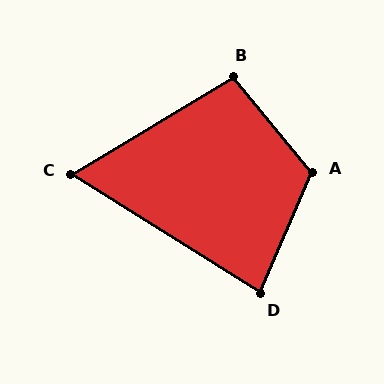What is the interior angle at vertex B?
Approximately 99 degrees (obtuse).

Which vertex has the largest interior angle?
A, at approximately 117 degrees.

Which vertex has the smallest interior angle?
C, at approximately 63 degrees.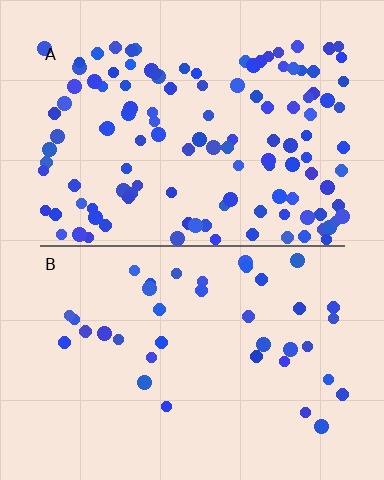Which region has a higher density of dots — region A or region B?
A (the top).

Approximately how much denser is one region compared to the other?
Approximately 3.1× — region A over region B.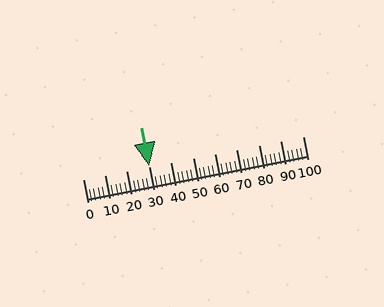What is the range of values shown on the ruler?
The ruler shows values from 0 to 100.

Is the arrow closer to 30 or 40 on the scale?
The arrow is closer to 30.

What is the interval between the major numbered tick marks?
The major tick marks are spaced 10 units apart.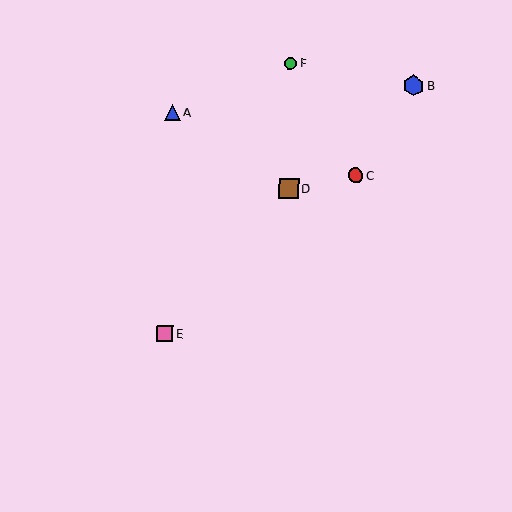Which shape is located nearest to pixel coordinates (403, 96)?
The blue hexagon (labeled B) at (413, 86) is nearest to that location.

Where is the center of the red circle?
The center of the red circle is at (355, 175).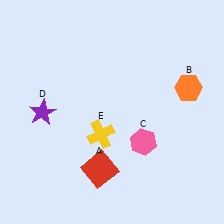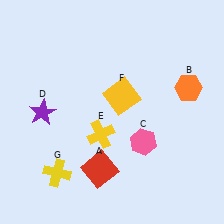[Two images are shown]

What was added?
A yellow square (F), a yellow cross (G) were added in Image 2.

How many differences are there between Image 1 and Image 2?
There are 2 differences between the two images.